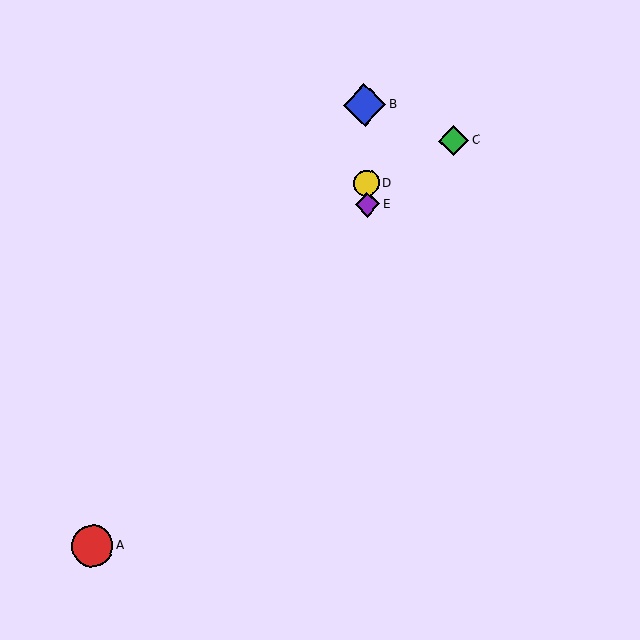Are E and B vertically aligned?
Yes, both are at x≈367.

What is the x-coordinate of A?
Object A is at x≈93.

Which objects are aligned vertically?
Objects B, D, E are aligned vertically.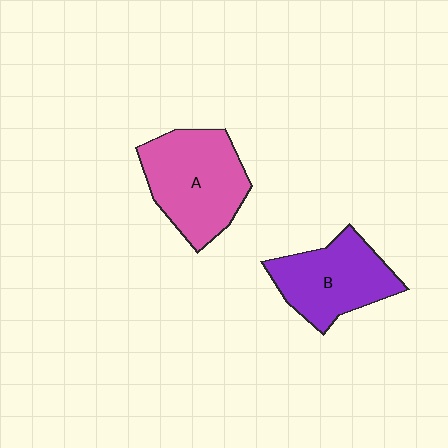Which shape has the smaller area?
Shape B (purple).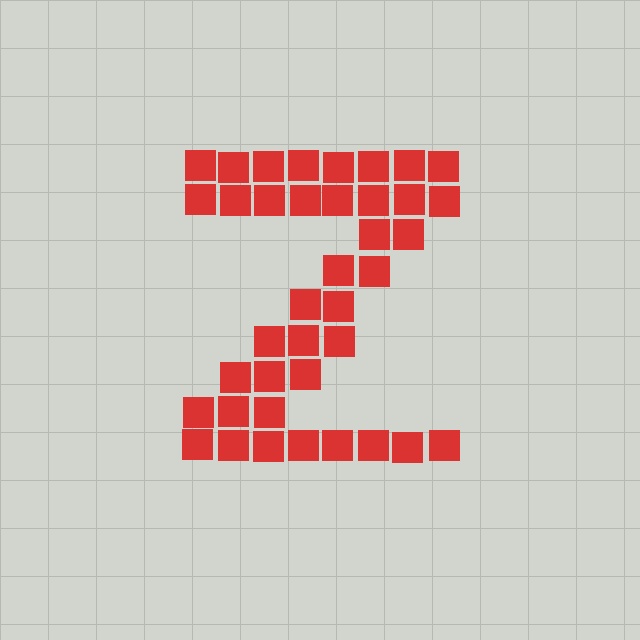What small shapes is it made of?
It is made of small squares.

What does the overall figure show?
The overall figure shows the letter Z.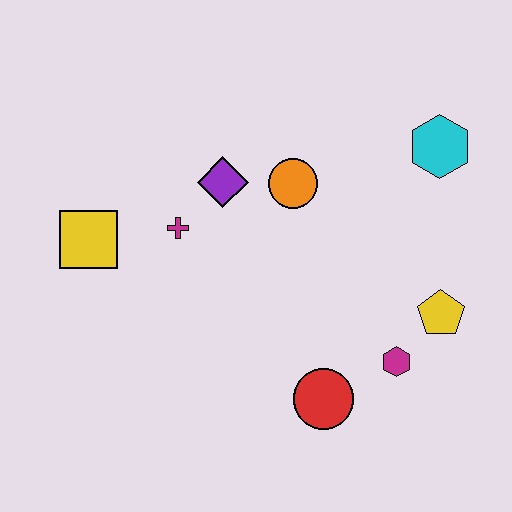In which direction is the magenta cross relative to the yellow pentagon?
The magenta cross is to the left of the yellow pentagon.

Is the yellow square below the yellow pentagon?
No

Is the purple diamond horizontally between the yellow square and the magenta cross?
No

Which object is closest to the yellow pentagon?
The magenta hexagon is closest to the yellow pentagon.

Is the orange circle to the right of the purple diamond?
Yes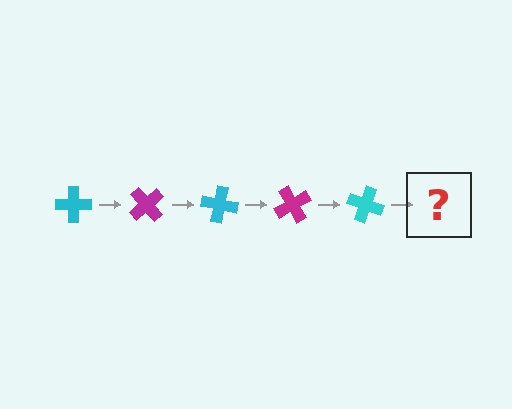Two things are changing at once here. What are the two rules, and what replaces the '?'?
The two rules are that it rotates 50 degrees each step and the color cycles through cyan and magenta. The '?' should be a magenta cross, rotated 250 degrees from the start.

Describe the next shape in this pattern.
It should be a magenta cross, rotated 250 degrees from the start.